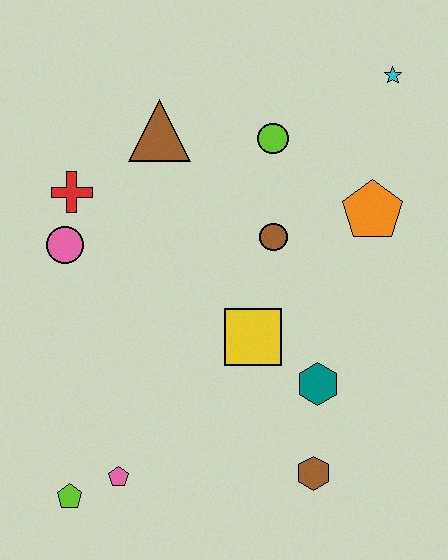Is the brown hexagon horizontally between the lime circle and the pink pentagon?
No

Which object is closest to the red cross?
The pink circle is closest to the red cross.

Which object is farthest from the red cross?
The brown hexagon is farthest from the red cross.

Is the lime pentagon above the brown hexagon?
No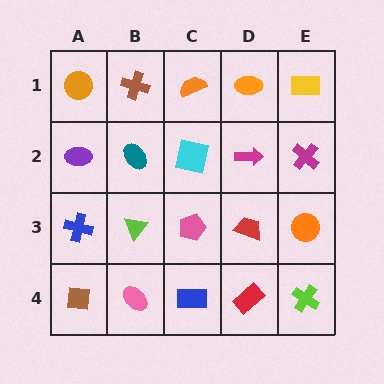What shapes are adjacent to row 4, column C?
A pink pentagon (row 3, column C), a pink ellipse (row 4, column B), a red rectangle (row 4, column D).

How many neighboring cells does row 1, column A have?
2.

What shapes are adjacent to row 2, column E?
A yellow rectangle (row 1, column E), an orange circle (row 3, column E), a magenta arrow (row 2, column D).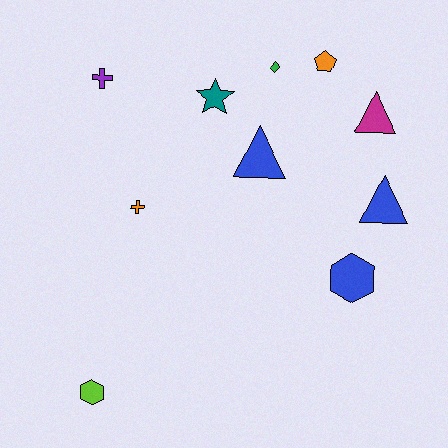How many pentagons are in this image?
There is 1 pentagon.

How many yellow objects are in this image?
There are no yellow objects.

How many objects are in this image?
There are 10 objects.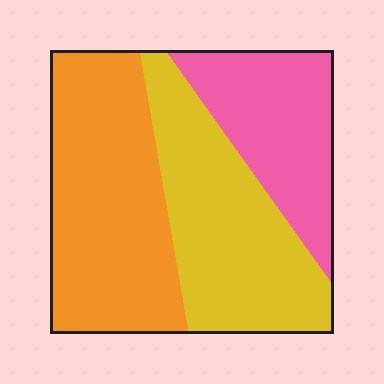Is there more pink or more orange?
Orange.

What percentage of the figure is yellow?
Yellow covers 35% of the figure.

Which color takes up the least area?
Pink, at roughly 25%.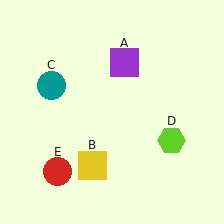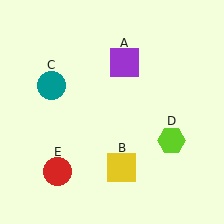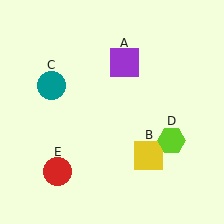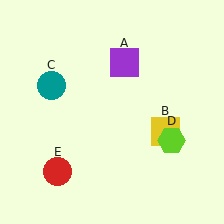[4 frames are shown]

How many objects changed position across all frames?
1 object changed position: yellow square (object B).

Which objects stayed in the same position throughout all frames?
Purple square (object A) and teal circle (object C) and lime hexagon (object D) and red circle (object E) remained stationary.